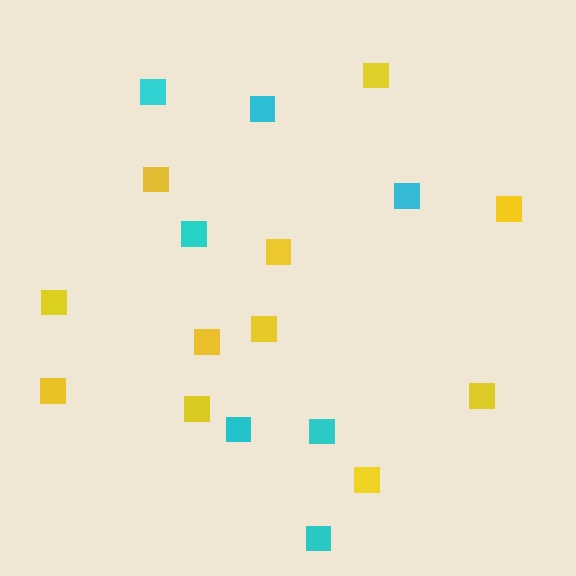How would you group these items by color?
There are 2 groups: one group of yellow squares (11) and one group of cyan squares (7).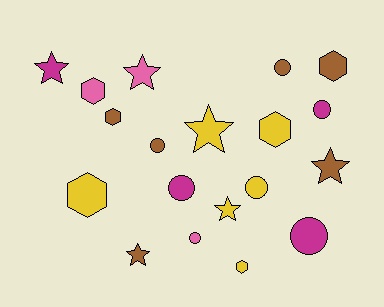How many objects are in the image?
There are 19 objects.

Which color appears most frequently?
Brown, with 6 objects.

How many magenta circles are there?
There are 3 magenta circles.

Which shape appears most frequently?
Circle, with 7 objects.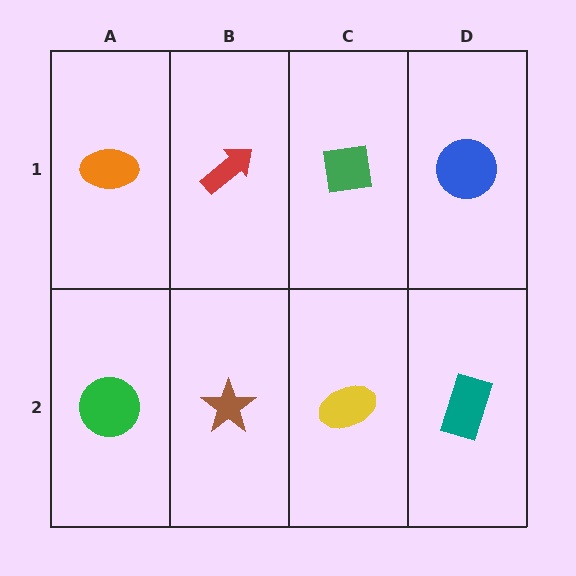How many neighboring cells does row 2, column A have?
2.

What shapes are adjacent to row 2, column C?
A green square (row 1, column C), a brown star (row 2, column B), a teal rectangle (row 2, column D).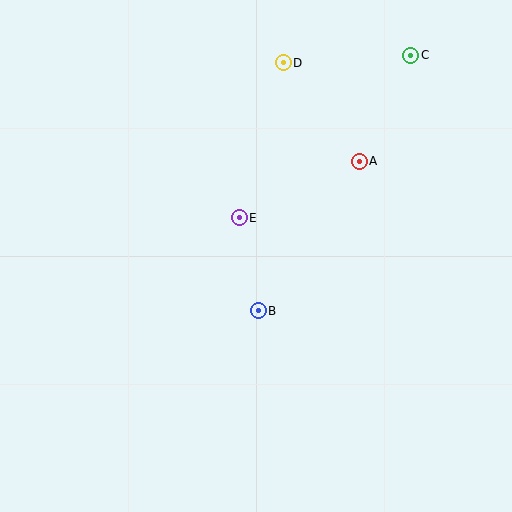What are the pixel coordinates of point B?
Point B is at (258, 311).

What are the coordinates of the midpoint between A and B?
The midpoint between A and B is at (309, 236).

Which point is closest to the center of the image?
Point E at (239, 218) is closest to the center.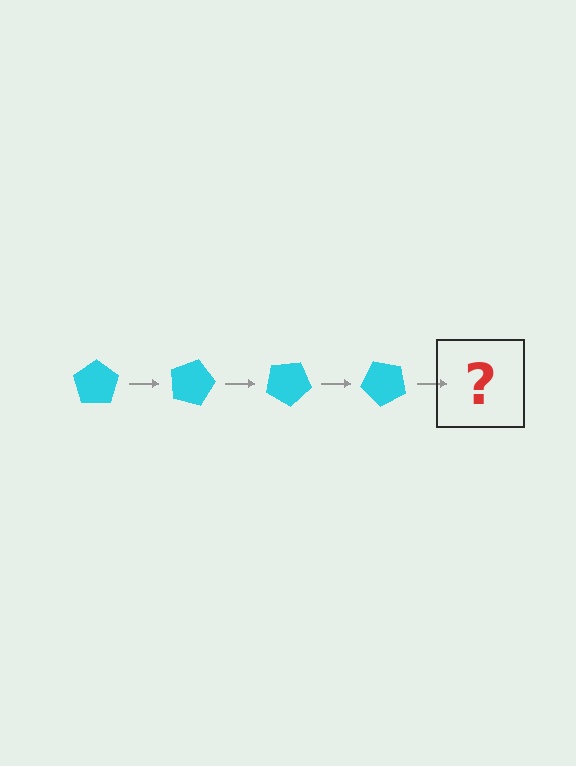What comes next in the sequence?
The next element should be a cyan pentagon rotated 60 degrees.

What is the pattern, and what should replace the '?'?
The pattern is that the pentagon rotates 15 degrees each step. The '?' should be a cyan pentagon rotated 60 degrees.